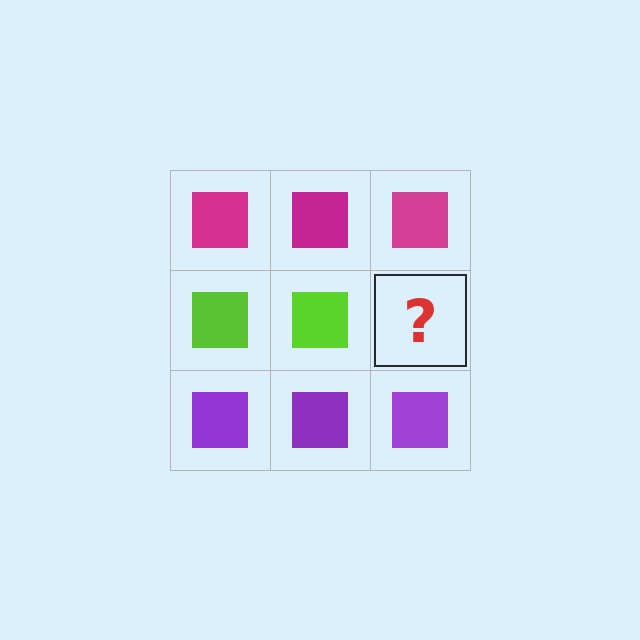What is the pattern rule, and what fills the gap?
The rule is that each row has a consistent color. The gap should be filled with a lime square.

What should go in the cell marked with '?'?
The missing cell should contain a lime square.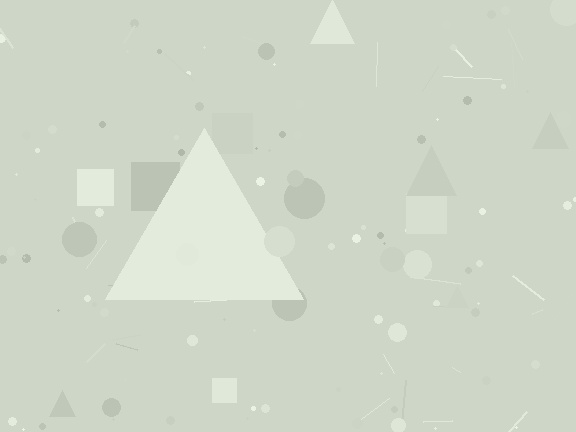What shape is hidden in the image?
A triangle is hidden in the image.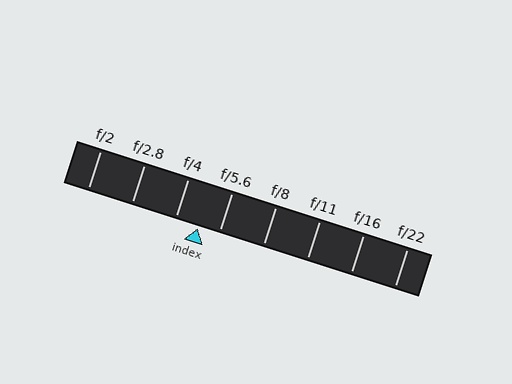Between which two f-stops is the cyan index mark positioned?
The index mark is between f/4 and f/5.6.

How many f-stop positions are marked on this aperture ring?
There are 8 f-stop positions marked.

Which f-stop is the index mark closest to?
The index mark is closest to f/5.6.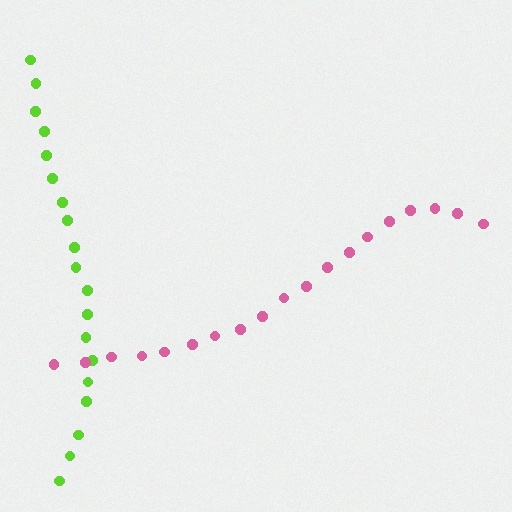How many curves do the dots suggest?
There are 2 distinct paths.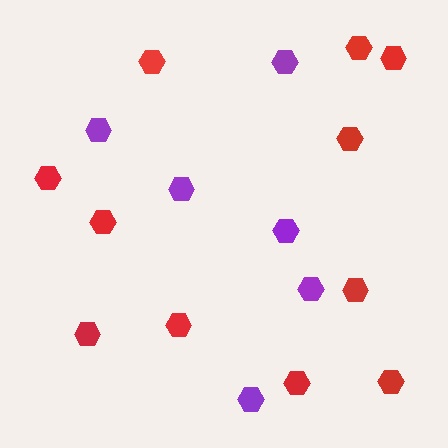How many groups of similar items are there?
There are 2 groups: one group of purple hexagons (6) and one group of red hexagons (11).